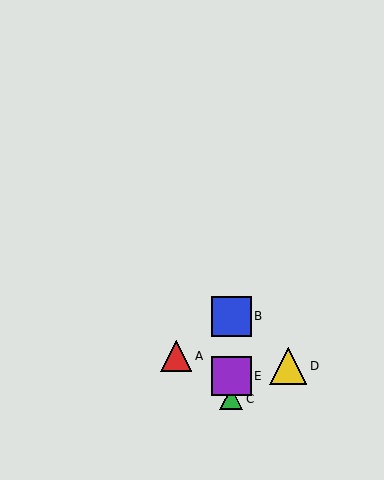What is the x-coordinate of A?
Object A is at x≈176.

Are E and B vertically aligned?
Yes, both are at x≈231.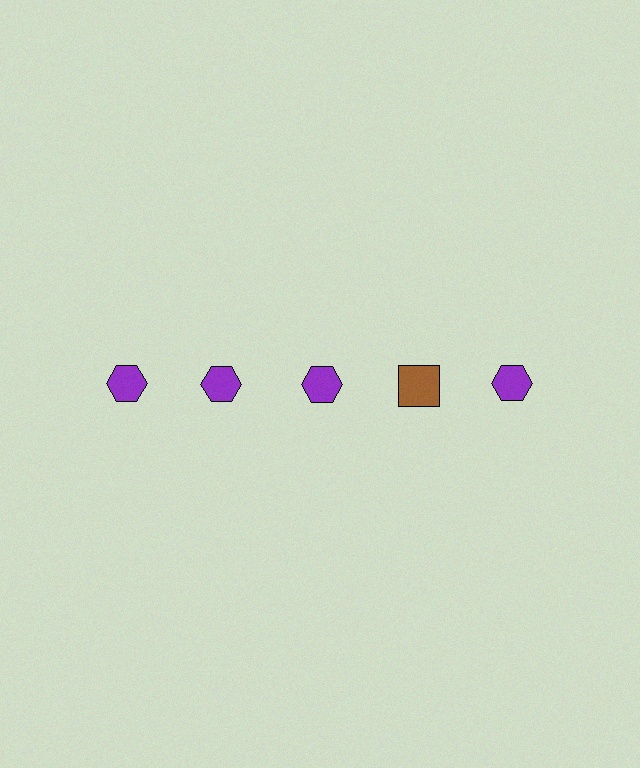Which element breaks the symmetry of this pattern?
The brown square in the top row, second from right column breaks the symmetry. All other shapes are purple hexagons.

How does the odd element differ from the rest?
It differs in both color (brown instead of purple) and shape (square instead of hexagon).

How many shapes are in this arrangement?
There are 5 shapes arranged in a grid pattern.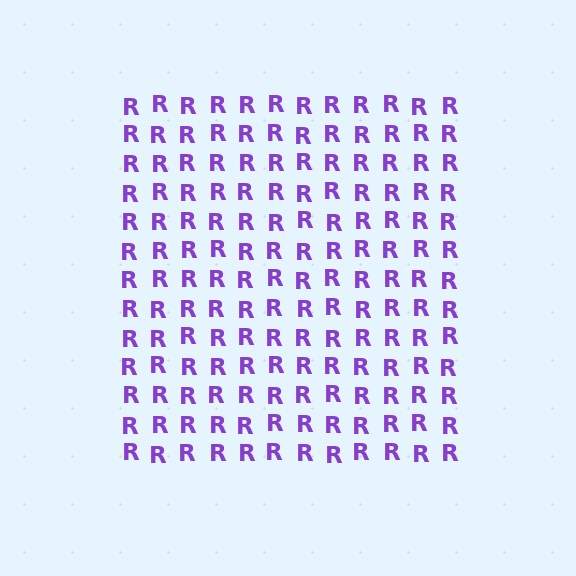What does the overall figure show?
The overall figure shows a square.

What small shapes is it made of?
It is made of small letter R's.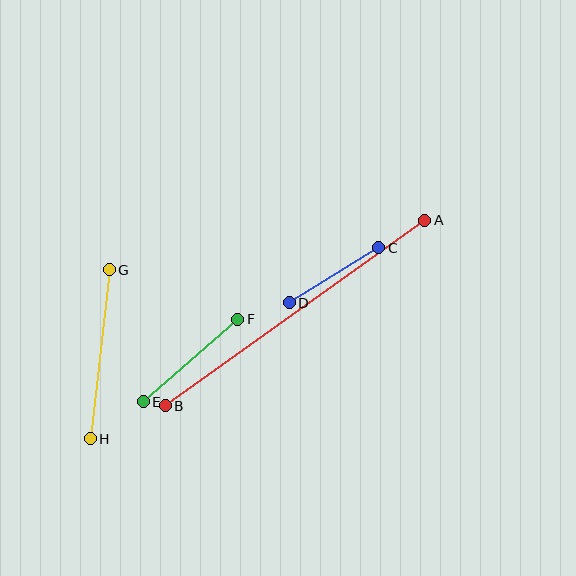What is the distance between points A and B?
The distance is approximately 319 pixels.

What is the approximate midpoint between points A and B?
The midpoint is at approximately (295, 313) pixels.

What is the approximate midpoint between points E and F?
The midpoint is at approximately (191, 361) pixels.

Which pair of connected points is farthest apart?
Points A and B are farthest apart.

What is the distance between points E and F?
The distance is approximately 126 pixels.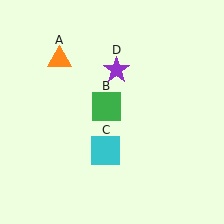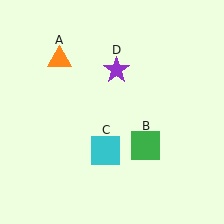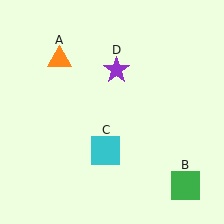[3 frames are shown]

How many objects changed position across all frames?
1 object changed position: green square (object B).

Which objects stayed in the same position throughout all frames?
Orange triangle (object A) and cyan square (object C) and purple star (object D) remained stationary.